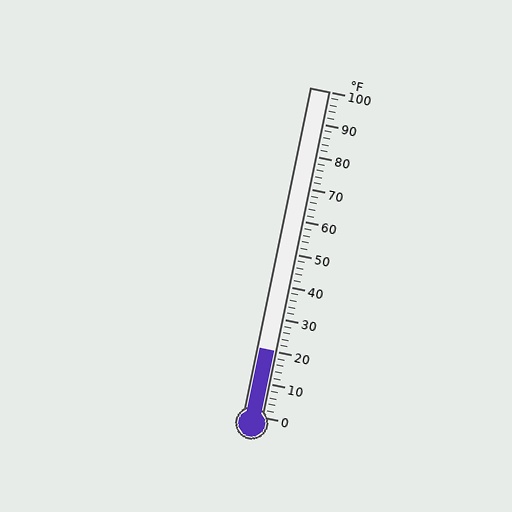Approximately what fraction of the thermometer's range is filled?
The thermometer is filled to approximately 20% of its range.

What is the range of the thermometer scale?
The thermometer scale ranges from 0°F to 100°F.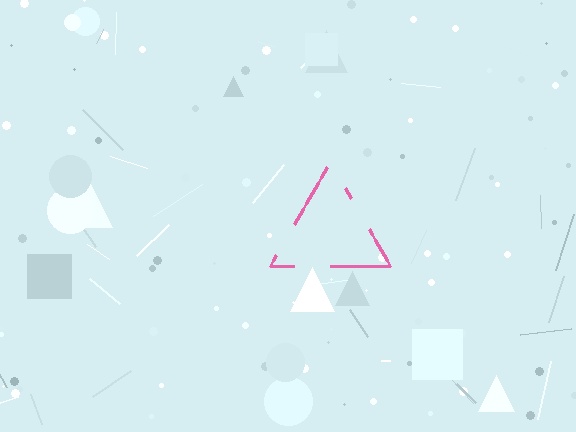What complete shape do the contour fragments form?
The contour fragments form a triangle.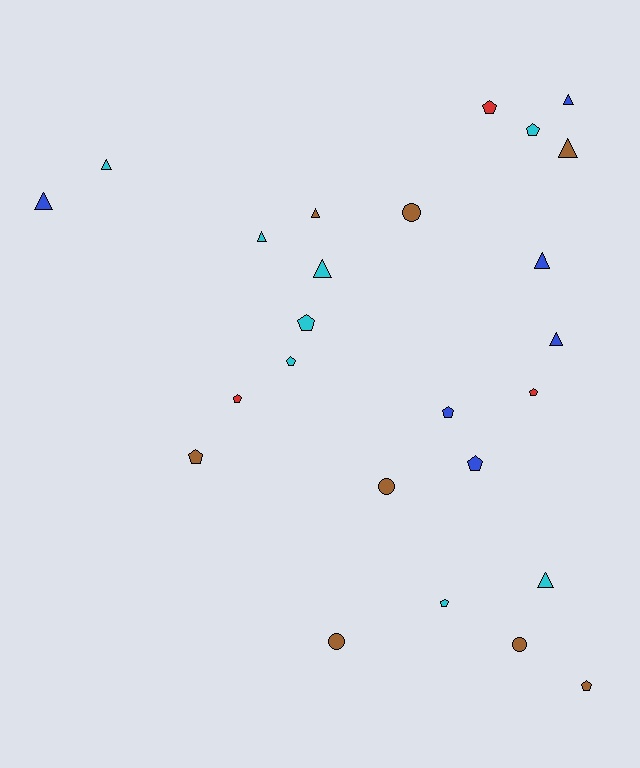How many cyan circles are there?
There are no cyan circles.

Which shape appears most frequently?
Pentagon, with 11 objects.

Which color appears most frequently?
Brown, with 8 objects.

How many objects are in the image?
There are 25 objects.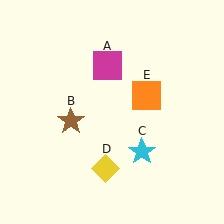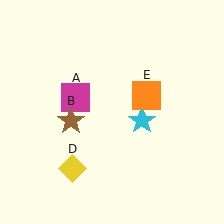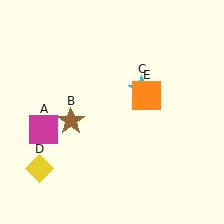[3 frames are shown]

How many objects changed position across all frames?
3 objects changed position: magenta square (object A), cyan star (object C), yellow diamond (object D).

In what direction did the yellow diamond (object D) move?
The yellow diamond (object D) moved left.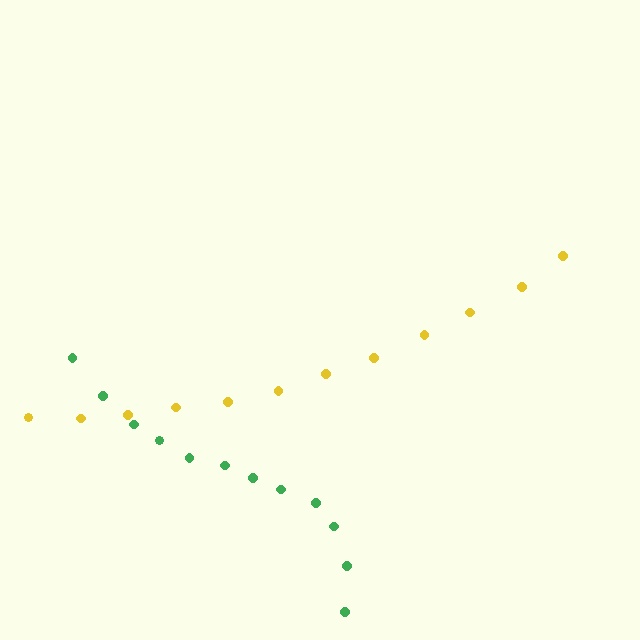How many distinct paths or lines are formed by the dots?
There are 2 distinct paths.